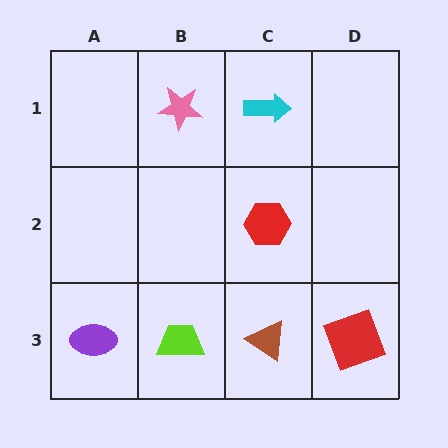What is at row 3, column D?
A red square.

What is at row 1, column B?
A pink star.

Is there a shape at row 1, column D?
No, that cell is empty.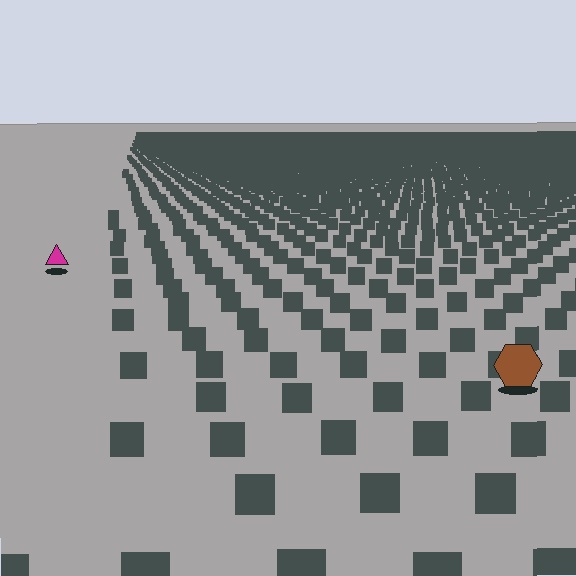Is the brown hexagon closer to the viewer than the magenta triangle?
Yes. The brown hexagon is closer — you can tell from the texture gradient: the ground texture is coarser near it.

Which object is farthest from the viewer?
The magenta triangle is farthest from the viewer. It appears smaller and the ground texture around it is denser.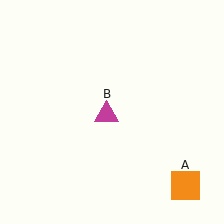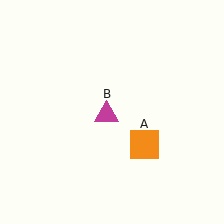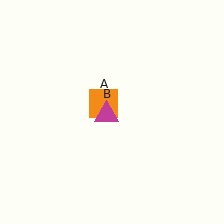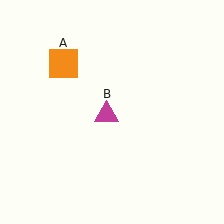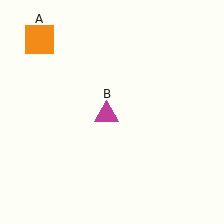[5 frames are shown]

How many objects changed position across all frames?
1 object changed position: orange square (object A).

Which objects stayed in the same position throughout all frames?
Magenta triangle (object B) remained stationary.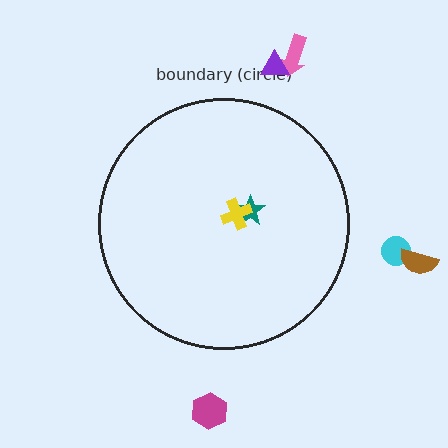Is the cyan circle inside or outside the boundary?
Outside.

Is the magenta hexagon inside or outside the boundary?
Outside.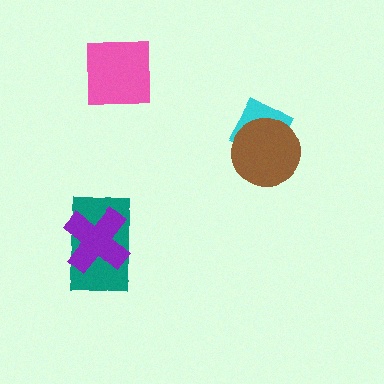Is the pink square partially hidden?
No, no other shape covers it.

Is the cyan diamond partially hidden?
Yes, it is partially covered by another shape.